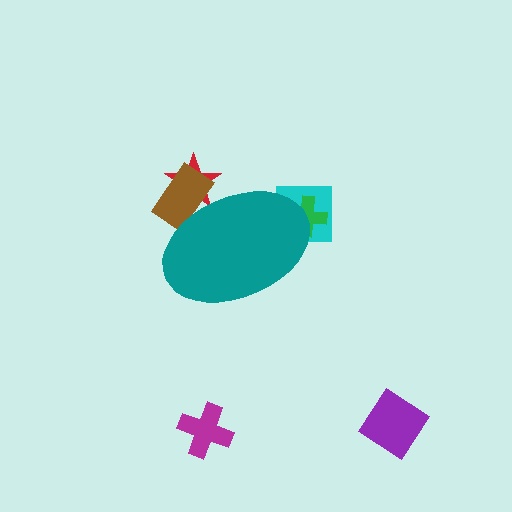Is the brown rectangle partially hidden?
Yes, the brown rectangle is partially hidden behind the teal ellipse.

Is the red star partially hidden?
Yes, the red star is partially hidden behind the teal ellipse.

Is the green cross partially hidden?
Yes, the green cross is partially hidden behind the teal ellipse.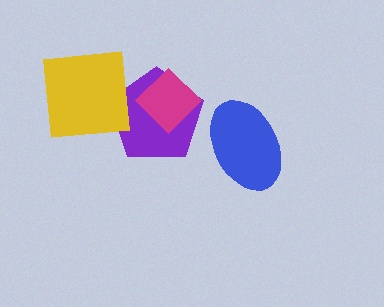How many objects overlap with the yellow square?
1 object overlaps with the yellow square.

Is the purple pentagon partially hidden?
Yes, it is partially covered by another shape.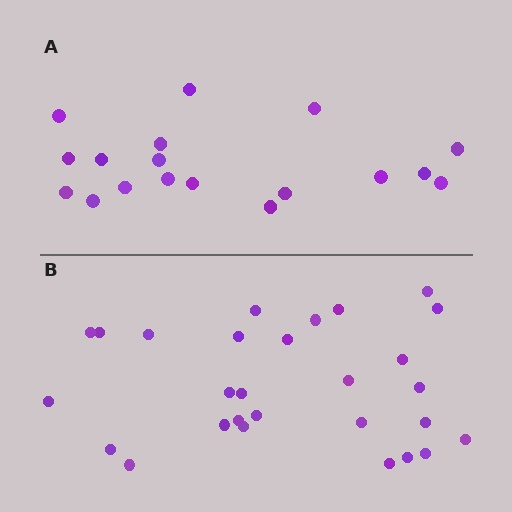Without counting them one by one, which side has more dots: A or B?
Region B (the bottom region) has more dots.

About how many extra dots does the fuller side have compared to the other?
Region B has roughly 10 or so more dots than region A.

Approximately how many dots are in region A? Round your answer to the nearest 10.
About 20 dots. (The exact count is 18, which rounds to 20.)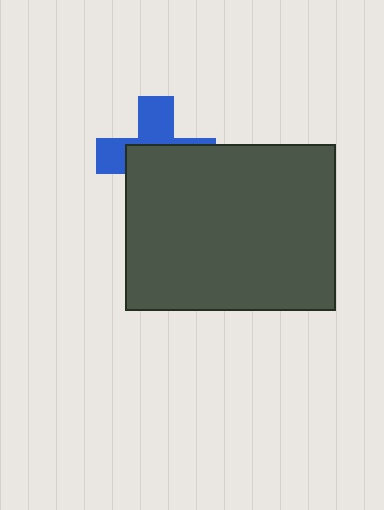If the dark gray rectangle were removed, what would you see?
You would see the complete blue cross.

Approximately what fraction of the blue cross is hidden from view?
Roughly 57% of the blue cross is hidden behind the dark gray rectangle.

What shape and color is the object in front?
The object in front is a dark gray rectangle.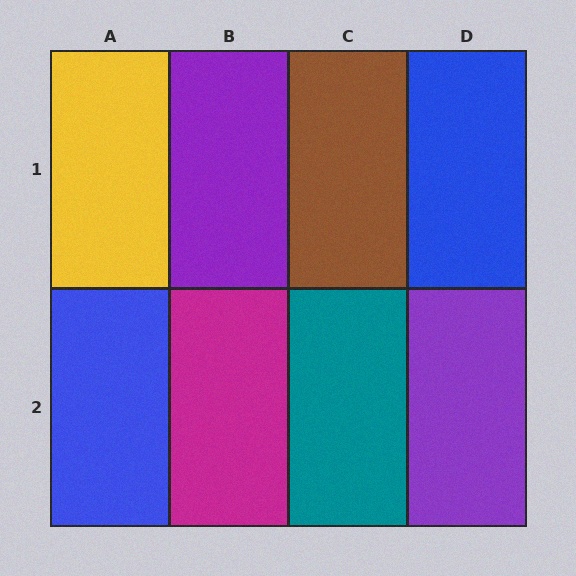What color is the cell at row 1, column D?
Blue.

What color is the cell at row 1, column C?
Brown.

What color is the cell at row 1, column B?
Purple.